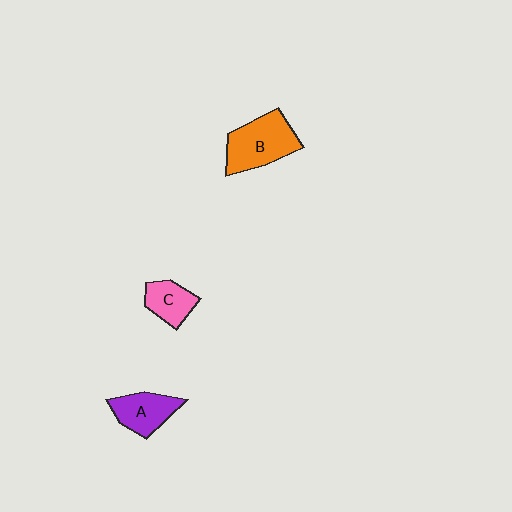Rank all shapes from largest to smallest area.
From largest to smallest: B (orange), A (purple), C (pink).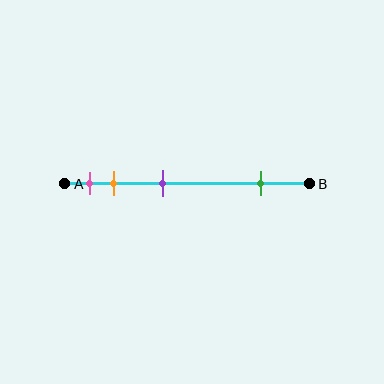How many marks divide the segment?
There are 4 marks dividing the segment.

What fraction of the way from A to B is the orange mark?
The orange mark is approximately 20% (0.2) of the way from A to B.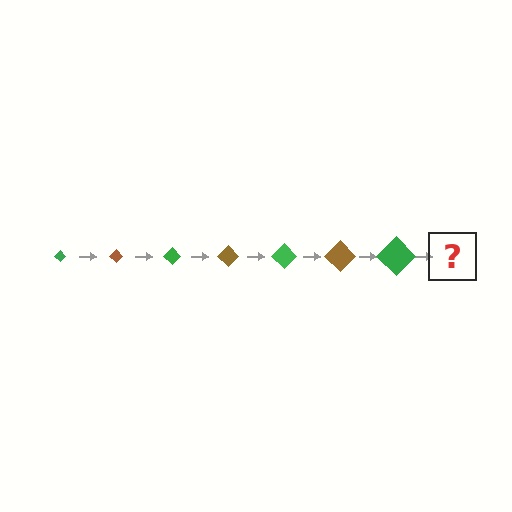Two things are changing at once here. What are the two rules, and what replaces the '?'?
The two rules are that the diamond grows larger each step and the color cycles through green and brown. The '?' should be a brown diamond, larger than the previous one.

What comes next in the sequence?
The next element should be a brown diamond, larger than the previous one.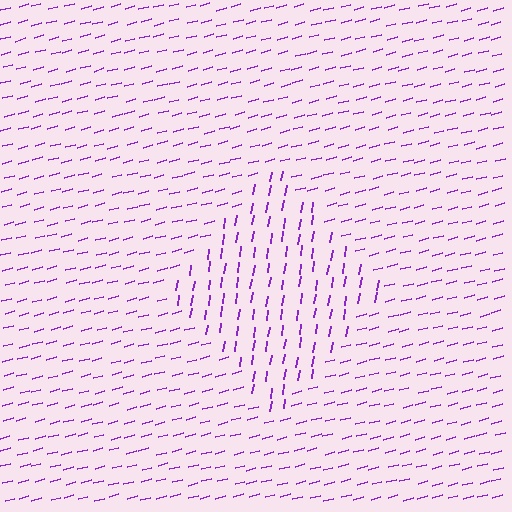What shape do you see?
I see a diamond.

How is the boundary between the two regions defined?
The boundary is defined purely by a change in line orientation (approximately 66 degrees difference). All lines are the same color and thickness.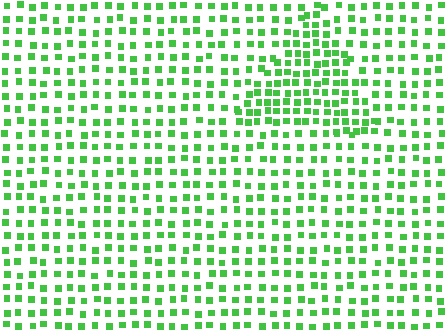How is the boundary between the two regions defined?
The boundary is defined by a change in element density (approximately 1.7x ratio). All elements are the same color, size, and shape.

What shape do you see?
I see a triangle.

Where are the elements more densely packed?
The elements are more densely packed inside the triangle boundary.